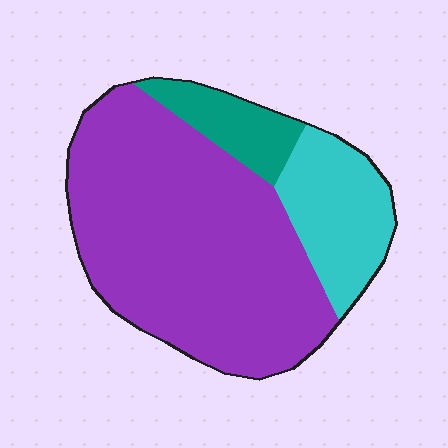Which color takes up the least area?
Teal, at roughly 10%.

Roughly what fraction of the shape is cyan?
Cyan covers 20% of the shape.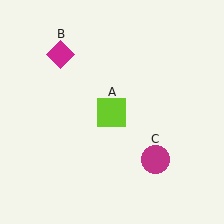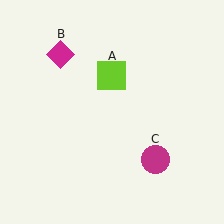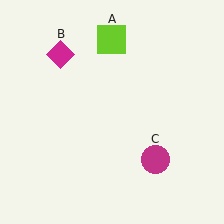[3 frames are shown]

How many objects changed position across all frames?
1 object changed position: lime square (object A).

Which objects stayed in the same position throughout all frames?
Magenta diamond (object B) and magenta circle (object C) remained stationary.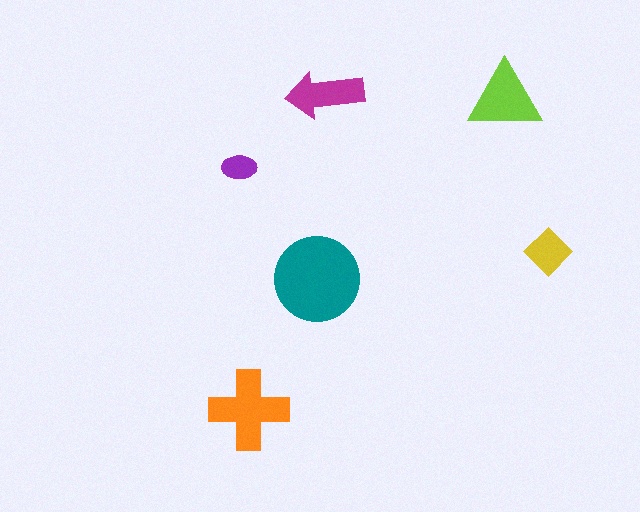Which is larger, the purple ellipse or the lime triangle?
The lime triangle.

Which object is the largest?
The teal circle.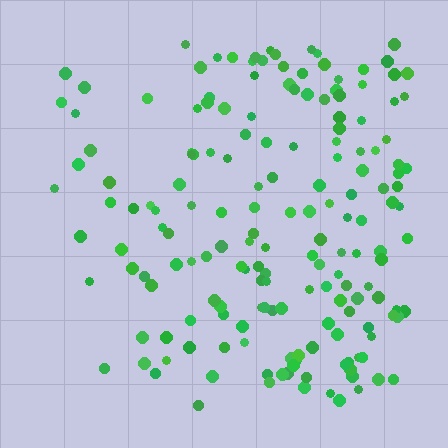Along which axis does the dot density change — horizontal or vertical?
Horizontal.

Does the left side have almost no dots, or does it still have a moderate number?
Still a moderate number, just noticeably fewer than the right.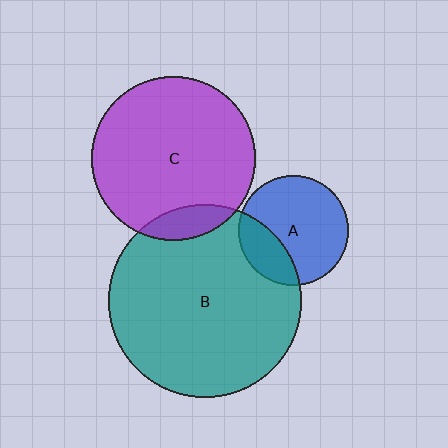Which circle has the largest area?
Circle B (teal).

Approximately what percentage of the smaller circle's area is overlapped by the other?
Approximately 10%.